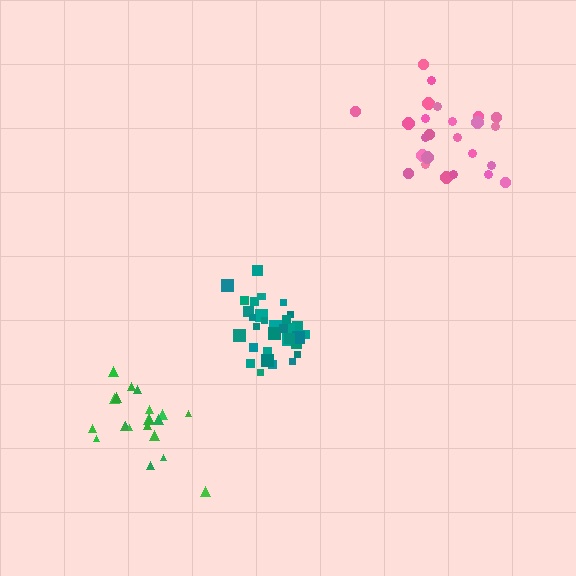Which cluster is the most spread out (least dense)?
Pink.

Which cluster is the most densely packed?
Teal.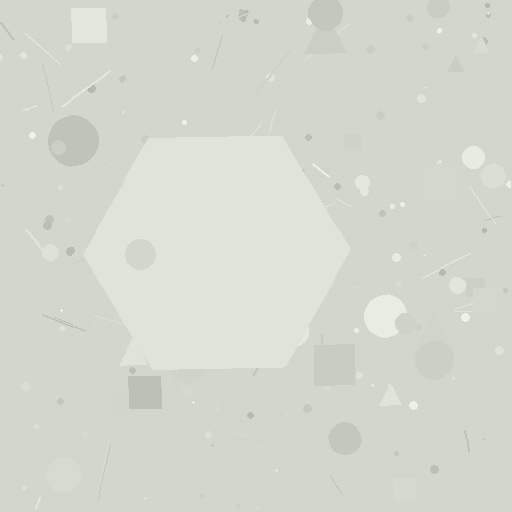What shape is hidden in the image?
A hexagon is hidden in the image.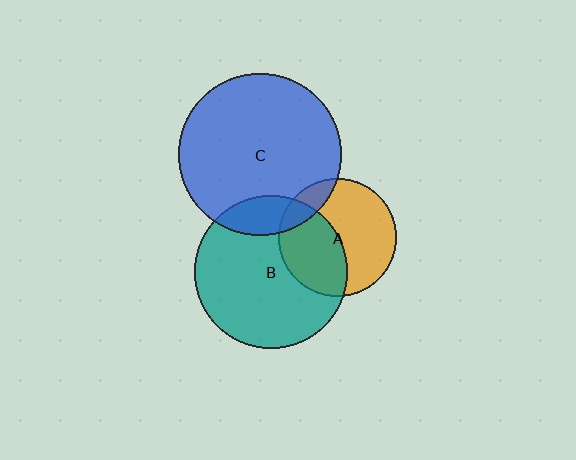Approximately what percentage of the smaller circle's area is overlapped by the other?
Approximately 45%.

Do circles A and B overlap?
Yes.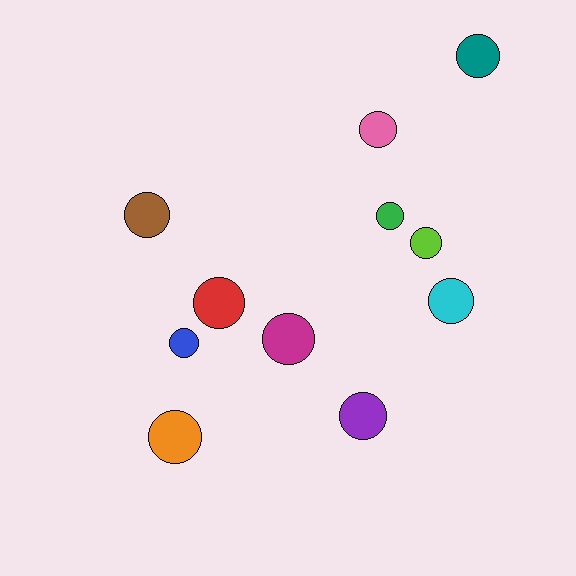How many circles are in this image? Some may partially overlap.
There are 11 circles.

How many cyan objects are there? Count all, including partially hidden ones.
There is 1 cyan object.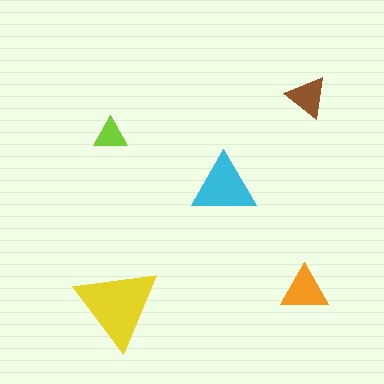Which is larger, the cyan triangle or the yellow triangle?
The yellow one.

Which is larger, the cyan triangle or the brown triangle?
The cyan one.